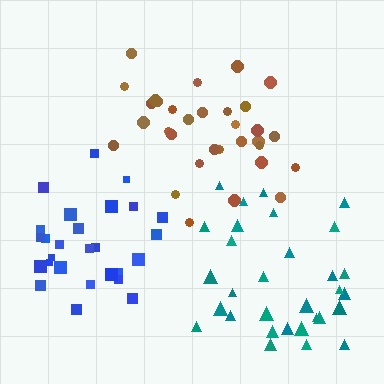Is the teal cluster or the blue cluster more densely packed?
Blue.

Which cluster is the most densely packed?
Brown.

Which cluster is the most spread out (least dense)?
Teal.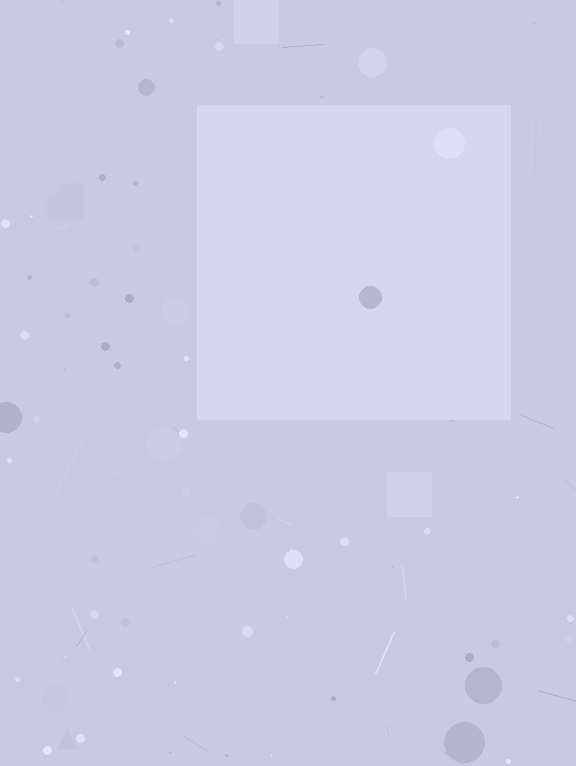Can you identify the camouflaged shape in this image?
The camouflaged shape is a square.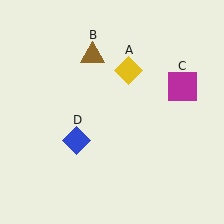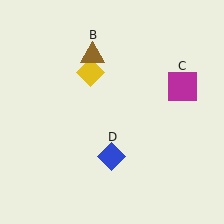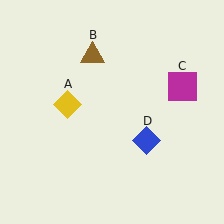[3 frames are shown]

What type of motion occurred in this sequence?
The yellow diamond (object A), blue diamond (object D) rotated counterclockwise around the center of the scene.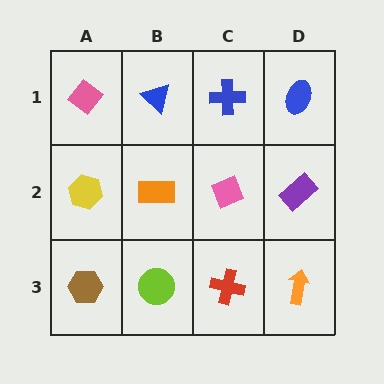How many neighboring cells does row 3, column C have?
3.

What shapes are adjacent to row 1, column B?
An orange rectangle (row 2, column B), a pink diamond (row 1, column A), a blue cross (row 1, column C).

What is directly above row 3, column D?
A purple rectangle.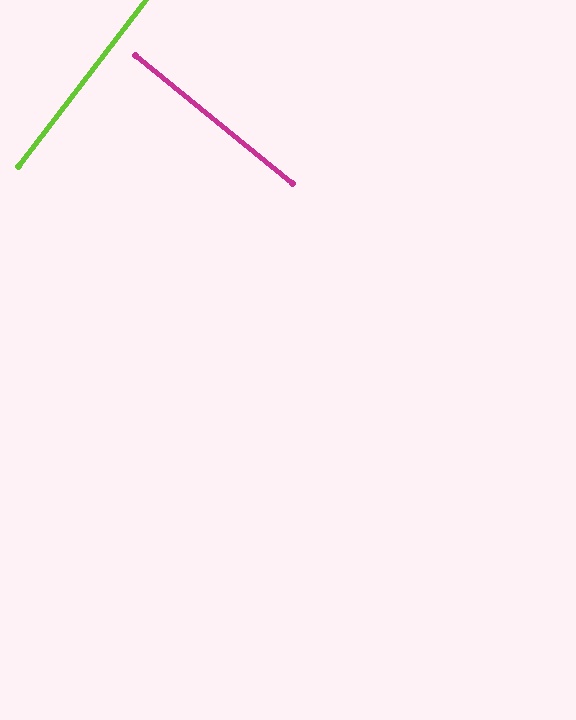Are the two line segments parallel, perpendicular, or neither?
Perpendicular — they meet at approximately 88°.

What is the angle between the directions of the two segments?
Approximately 88 degrees.